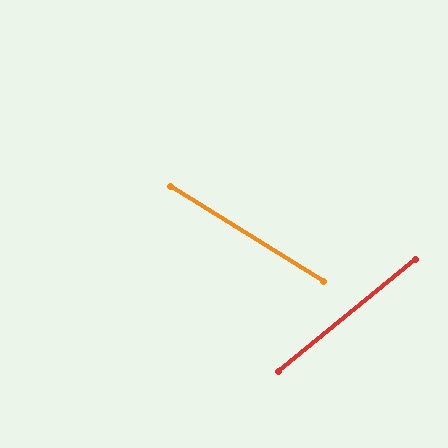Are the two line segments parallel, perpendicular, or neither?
Neither parallel nor perpendicular — they differ by about 71°.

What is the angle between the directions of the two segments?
Approximately 71 degrees.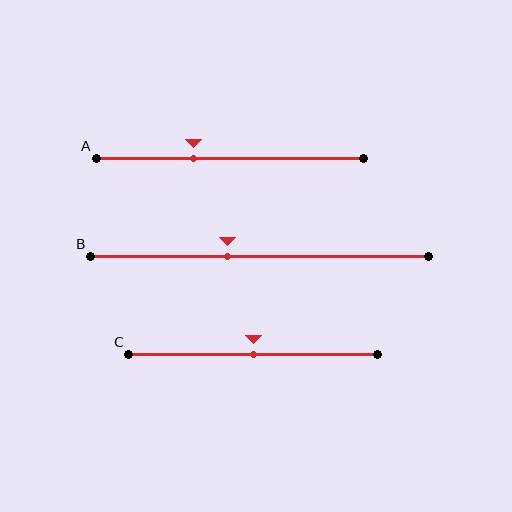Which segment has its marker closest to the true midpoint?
Segment C has its marker closest to the true midpoint.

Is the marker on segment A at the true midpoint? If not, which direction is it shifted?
No, the marker on segment A is shifted to the left by about 13% of the segment length.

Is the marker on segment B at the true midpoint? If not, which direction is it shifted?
No, the marker on segment B is shifted to the left by about 9% of the segment length.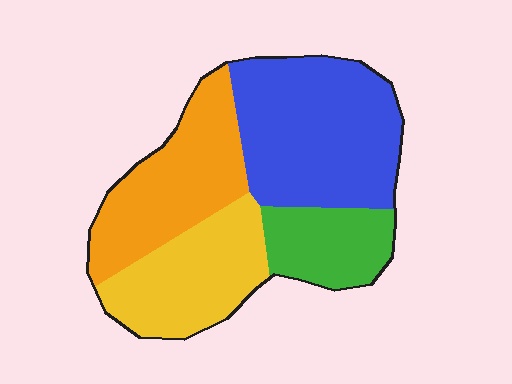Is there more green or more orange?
Orange.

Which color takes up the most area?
Blue, at roughly 35%.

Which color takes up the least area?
Green, at roughly 15%.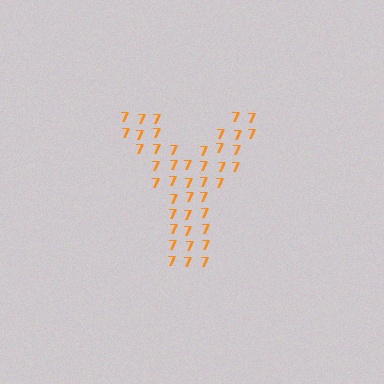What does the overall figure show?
The overall figure shows the letter Y.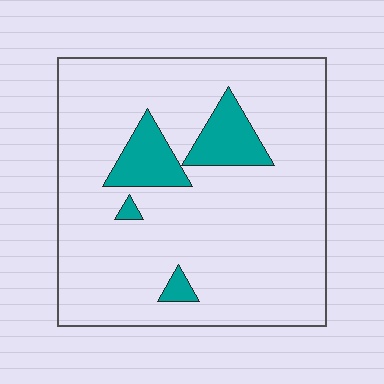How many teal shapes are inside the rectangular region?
4.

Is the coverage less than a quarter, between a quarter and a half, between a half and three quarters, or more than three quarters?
Less than a quarter.